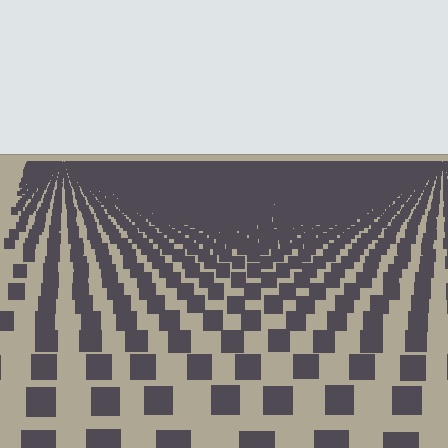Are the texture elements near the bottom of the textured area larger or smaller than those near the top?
Larger. Near the bottom, elements are closer to the viewer and appear at a bigger on-screen size.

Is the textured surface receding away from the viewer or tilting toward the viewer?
The surface is receding away from the viewer. Texture elements get smaller and denser toward the top.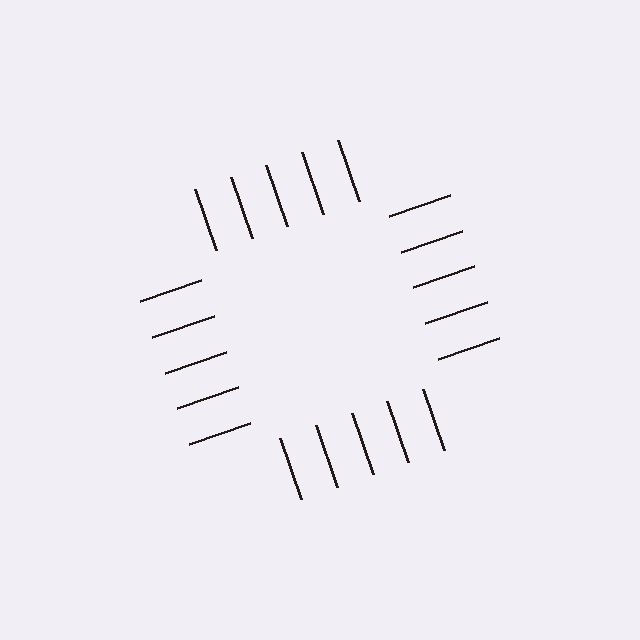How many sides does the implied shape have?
4 sides — the line-ends trace a square.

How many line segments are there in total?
20 — 5 along each of the 4 edges.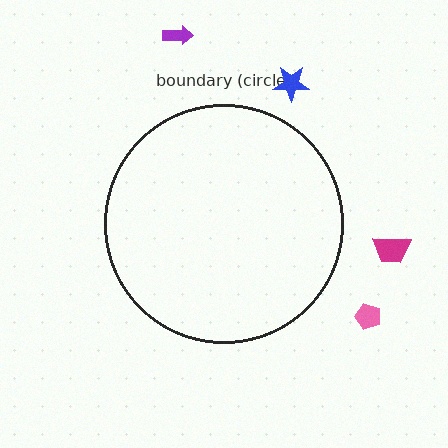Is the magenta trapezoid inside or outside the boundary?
Outside.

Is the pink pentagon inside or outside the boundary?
Outside.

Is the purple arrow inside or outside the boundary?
Outside.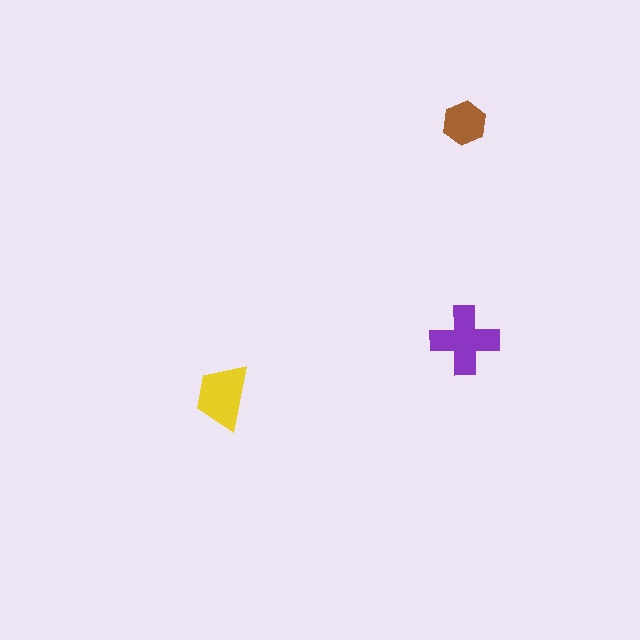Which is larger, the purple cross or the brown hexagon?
The purple cross.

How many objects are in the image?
There are 3 objects in the image.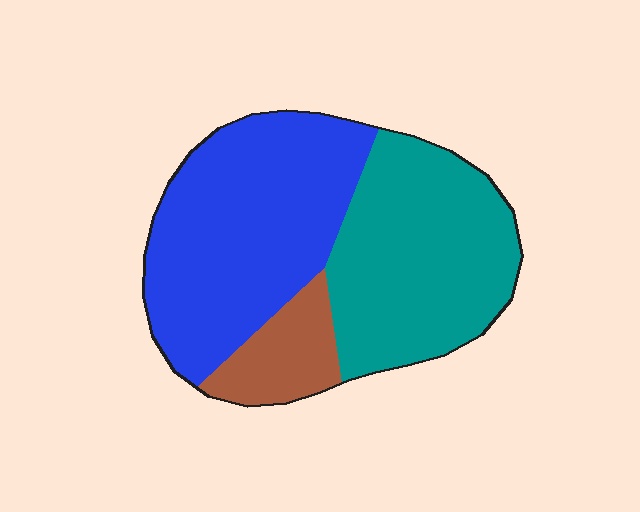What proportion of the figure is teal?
Teal takes up about two fifths (2/5) of the figure.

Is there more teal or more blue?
Blue.